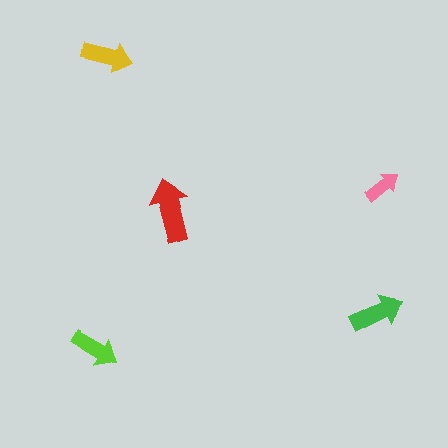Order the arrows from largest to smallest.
the red one, the green one, the yellow one, the lime one, the pink one.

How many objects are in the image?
There are 5 objects in the image.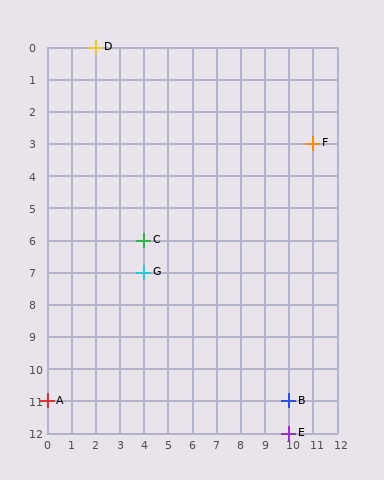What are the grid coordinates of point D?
Point D is at grid coordinates (2, 0).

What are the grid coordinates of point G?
Point G is at grid coordinates (4, 7).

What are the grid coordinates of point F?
Point F is at grid coordinates (11, 3).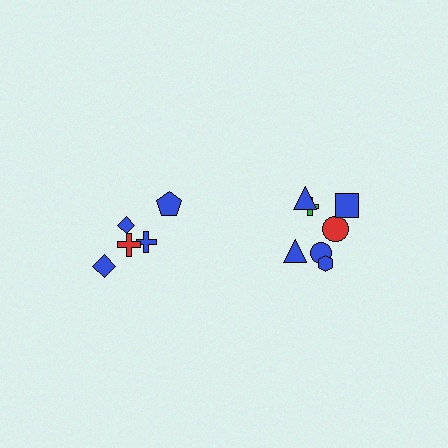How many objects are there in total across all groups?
There are 12 objects.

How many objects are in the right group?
There are 7 objects.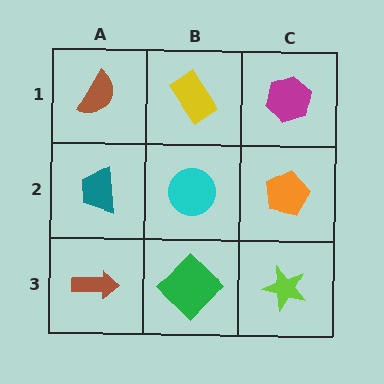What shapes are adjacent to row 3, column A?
A teal trapezoid (row 2, column A), a green diamond (row 3, column B).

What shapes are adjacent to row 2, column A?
A brown semicircle (row 1, column A), a brown arrow (row 3, column A), a cyan circle (row 2, column B).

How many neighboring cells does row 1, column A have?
2.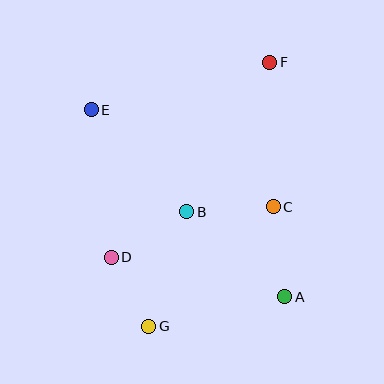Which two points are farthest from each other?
Points F and G are farthest from each other.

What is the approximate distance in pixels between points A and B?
The distance between A and B is approximately 130 pixels.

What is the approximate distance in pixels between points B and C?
The distance between B and C is approximately 87 pixels.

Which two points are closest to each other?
Points D and G are closest to each other.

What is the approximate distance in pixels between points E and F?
The distance between E and F is approximately 185 pixels.